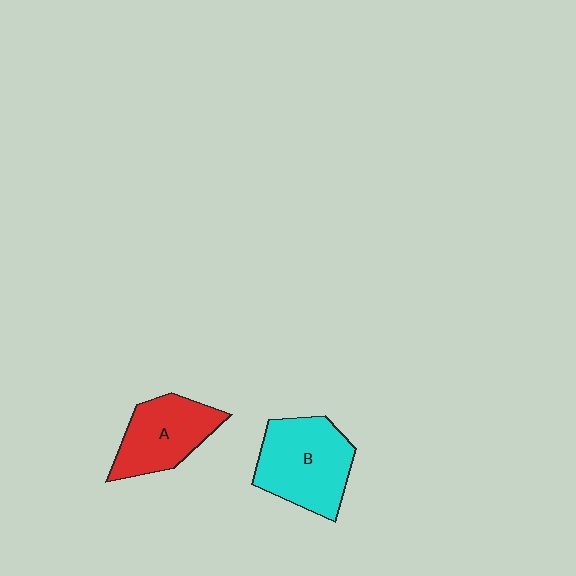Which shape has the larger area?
Shape B (cyan).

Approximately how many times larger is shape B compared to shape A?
Approximately 1.3 times.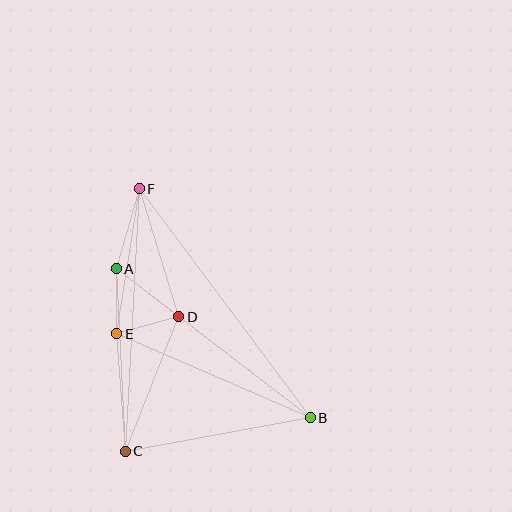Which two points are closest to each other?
Points D and E are closest to each other.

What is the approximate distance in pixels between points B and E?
The distance between B and E is approximately 211 pixels.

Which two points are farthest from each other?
Points B and F are farthest from each other.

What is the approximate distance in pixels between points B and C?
The distance between B and C is approximately 188 pixels.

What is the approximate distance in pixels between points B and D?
The distance between B and D is approximately 166 pixels.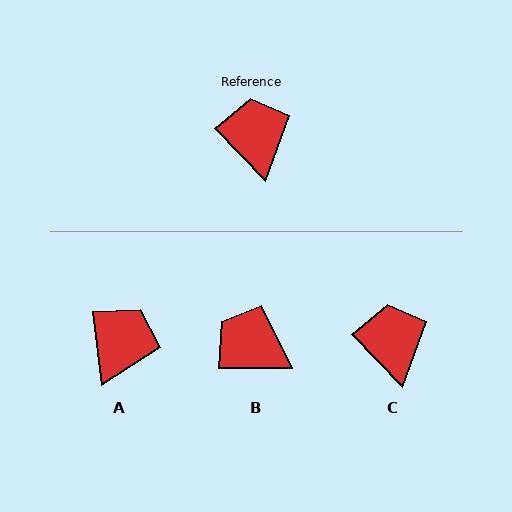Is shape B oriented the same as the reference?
No, it is off by about 46 degrees.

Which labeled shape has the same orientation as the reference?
C.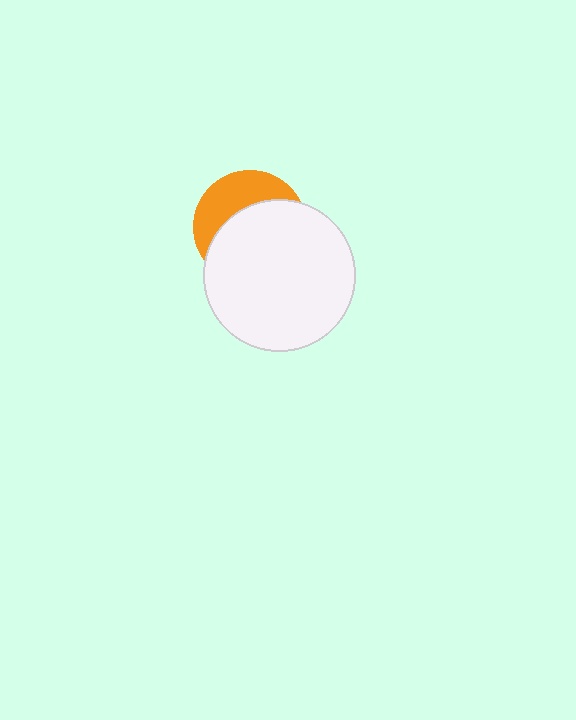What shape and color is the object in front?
The object in front is a white circle.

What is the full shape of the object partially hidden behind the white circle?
The partially hidden object is an orange circle.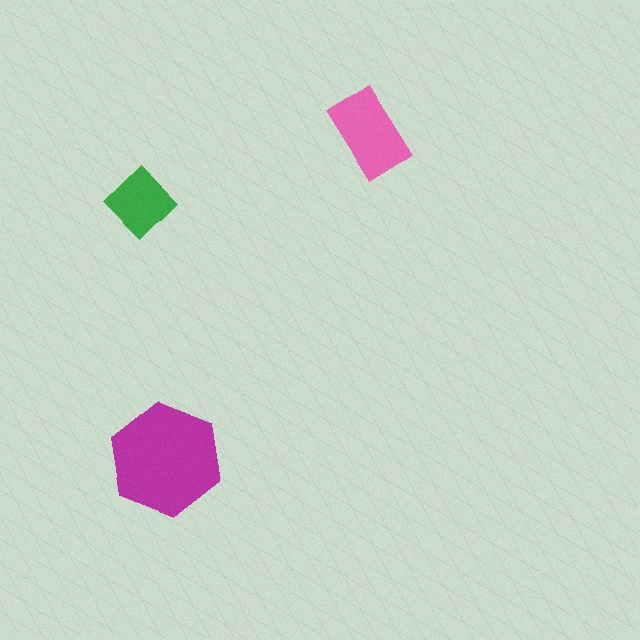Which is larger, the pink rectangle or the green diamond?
The pink rectangle.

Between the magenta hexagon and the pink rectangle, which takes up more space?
The magenta hexagon.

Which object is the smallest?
The green diamond.